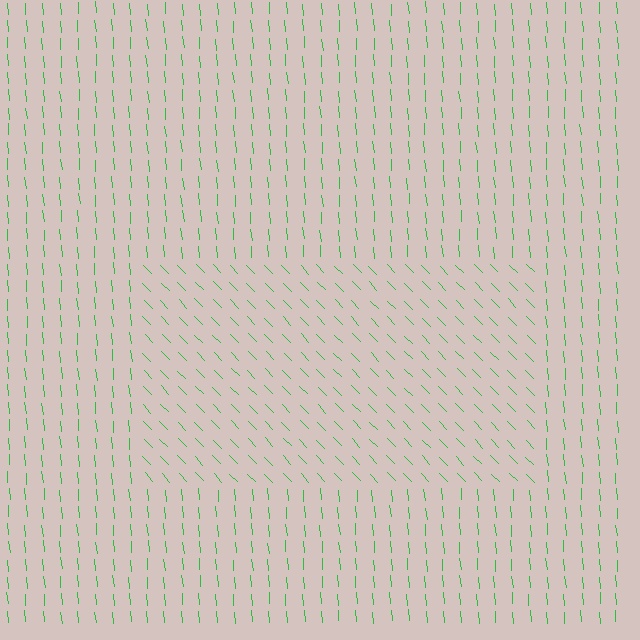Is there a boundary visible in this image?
Yes, there is a texture boundary formed by a change in line orientation.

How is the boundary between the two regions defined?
The boundary is defined purely by a change in line orientation (approximately 39 degrees difference). All lines are the same color and thickness.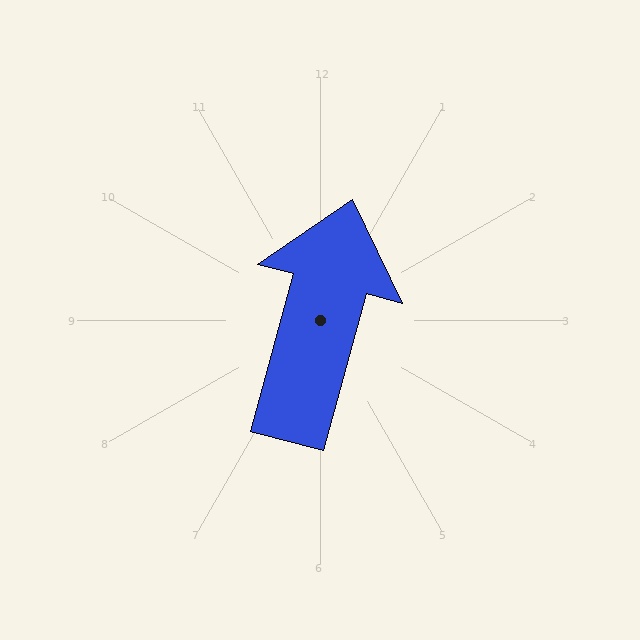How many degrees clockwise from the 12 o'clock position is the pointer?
Approximately 15 degrees.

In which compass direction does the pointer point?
North.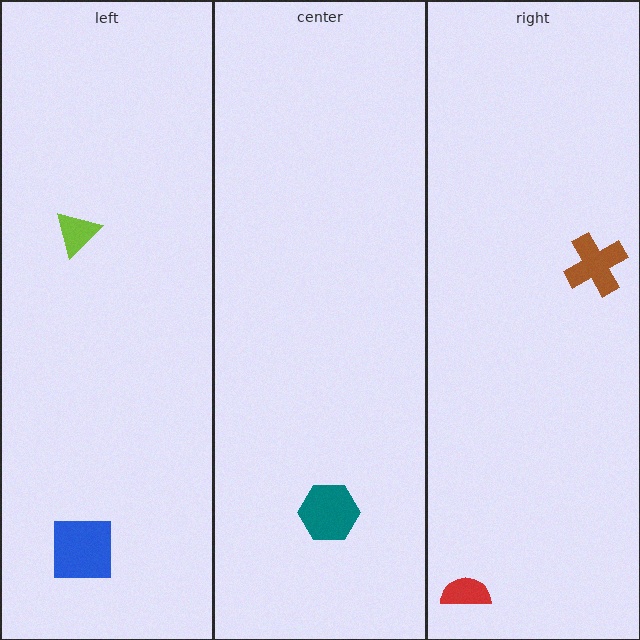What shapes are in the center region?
The teal hexagon.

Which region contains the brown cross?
The right region.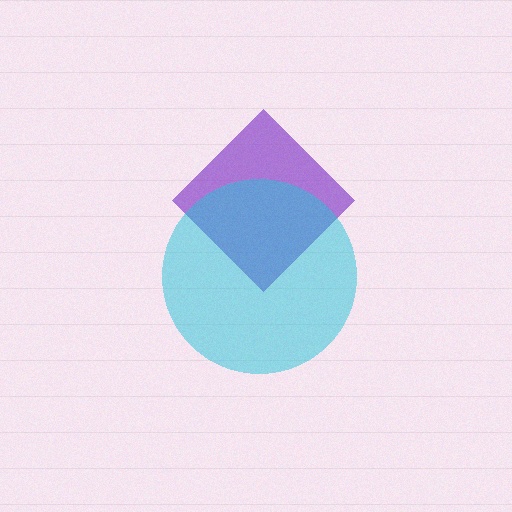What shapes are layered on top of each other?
The layered shapes are: a purple diamond, a cyan circle.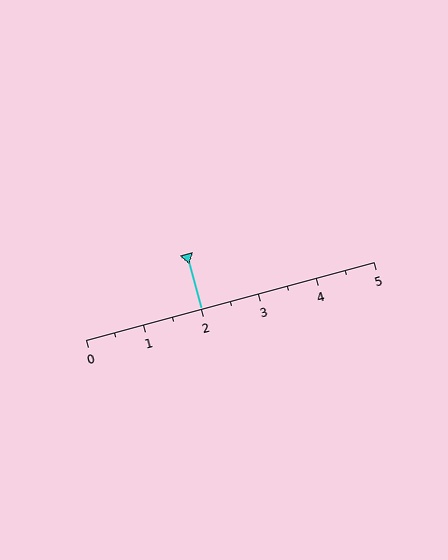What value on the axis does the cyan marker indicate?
The marker indicates approximately 2.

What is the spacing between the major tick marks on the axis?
The major ticks are spaced 1 apart.